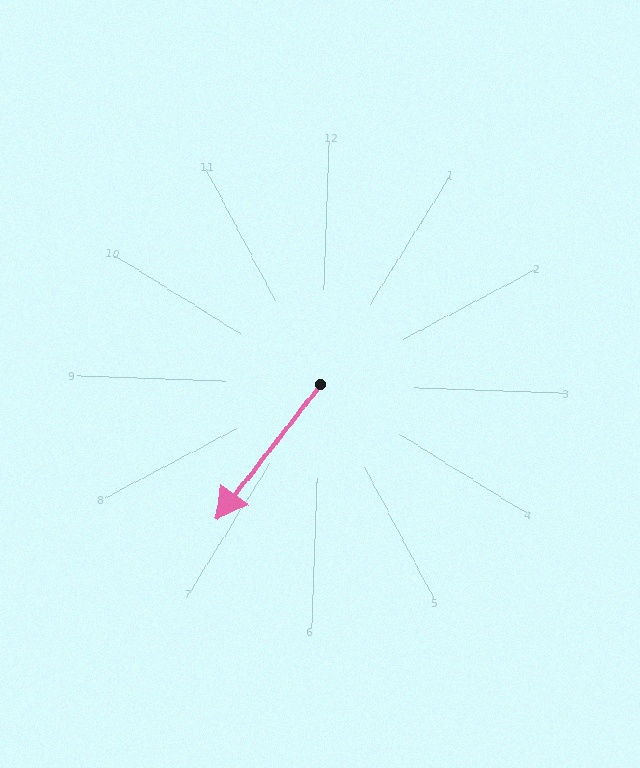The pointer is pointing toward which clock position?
Roughly 7 o'clock.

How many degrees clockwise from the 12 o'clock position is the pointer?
Approximately 216 degrees.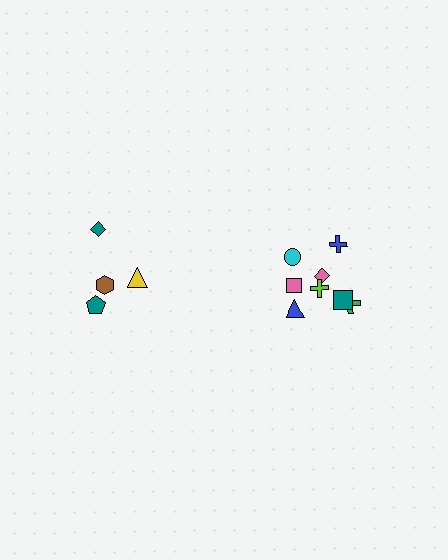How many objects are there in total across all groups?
There are 12 objects.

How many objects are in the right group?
There are 8 objects.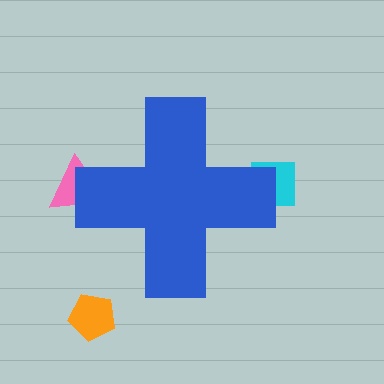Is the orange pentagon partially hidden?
No, the orange pentagon is fully visible.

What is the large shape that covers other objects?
A blue cross.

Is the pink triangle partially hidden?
Yes, the pink triangle is partially hidden behind the blue cross.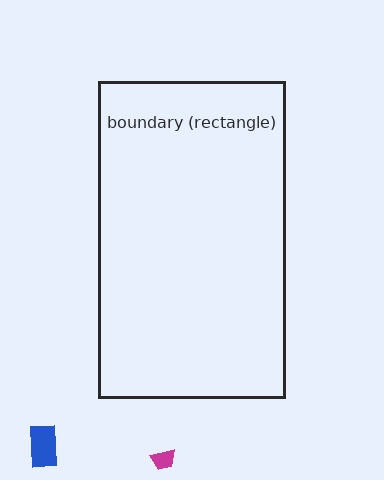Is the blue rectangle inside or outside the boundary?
Outside.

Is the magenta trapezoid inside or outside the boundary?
Outside.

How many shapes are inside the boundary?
0 inside, 2 outside.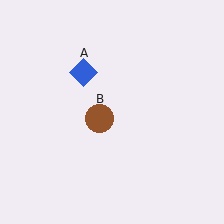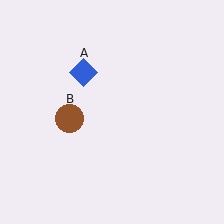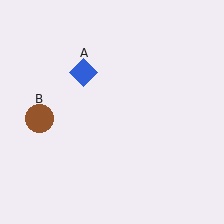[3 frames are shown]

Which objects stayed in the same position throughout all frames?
Blue diamond (object A) remained stationary.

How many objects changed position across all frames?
1 object changed position: brown circle (object B).